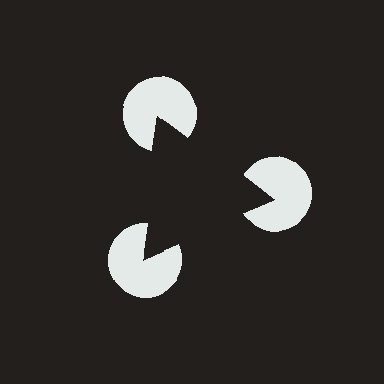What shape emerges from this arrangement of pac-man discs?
An illusory triangle — its edges are inferred from the aligned wedge cuts in the pac-man discs, not physically drawn.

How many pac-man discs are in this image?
There are 3 — one at each vertex of the illusory triangle.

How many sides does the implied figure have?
3 sides.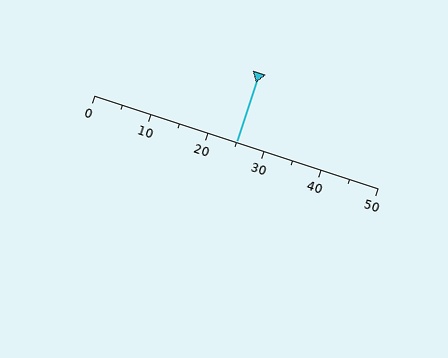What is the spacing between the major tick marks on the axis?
The major ticks are spaced 10 apart.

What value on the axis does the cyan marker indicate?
The marker indicates approximately 25.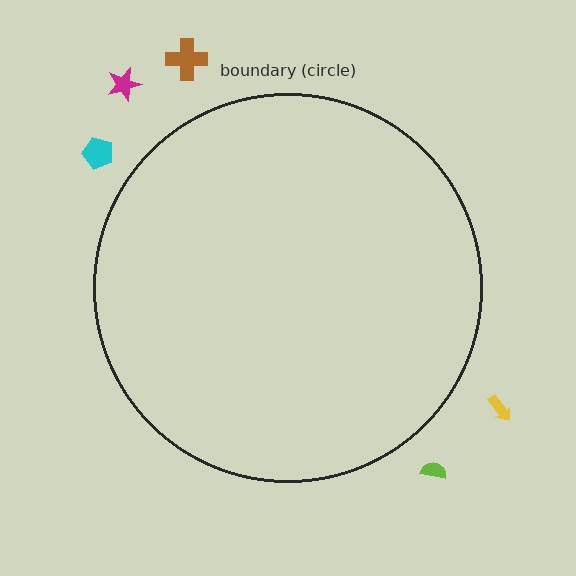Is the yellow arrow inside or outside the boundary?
Outside.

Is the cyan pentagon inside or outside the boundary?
Outside.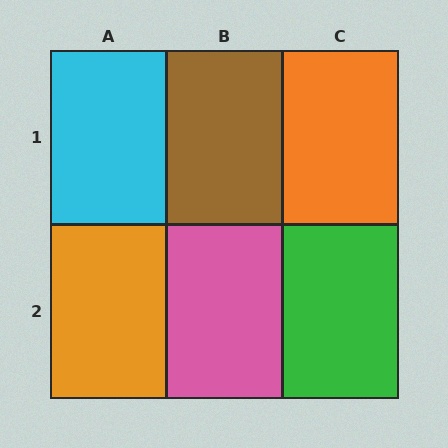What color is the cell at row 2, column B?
Pink.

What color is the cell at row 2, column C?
Green.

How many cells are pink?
1 cell is pink.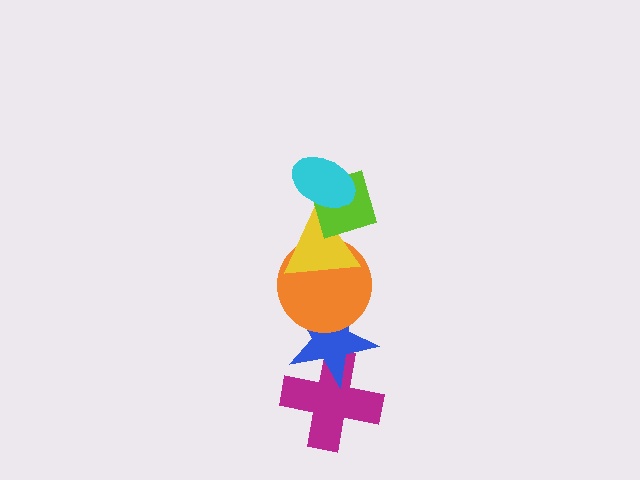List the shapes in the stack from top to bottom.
From top to bottom: the cyan ellipse, the lime diamond, the yellow triangle, the orange circle, the blue star, the magenta cross.